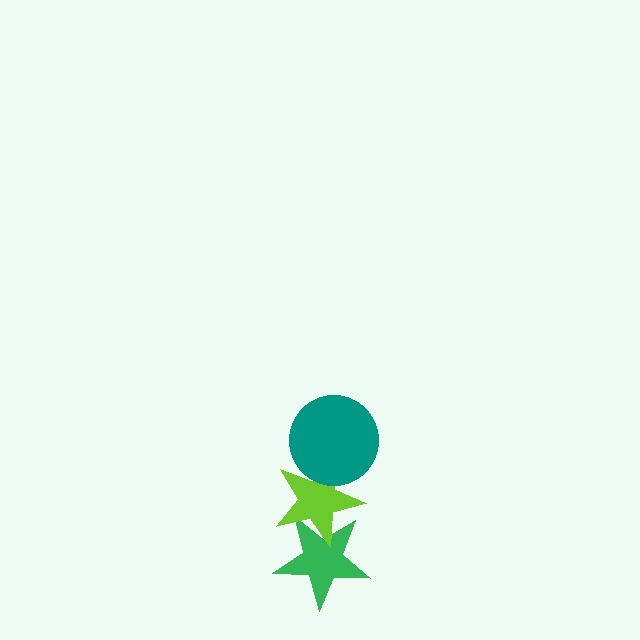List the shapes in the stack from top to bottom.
From top to bottom: the teal circle, the lime star, the green star.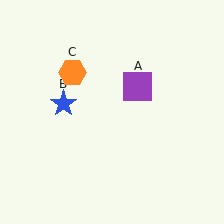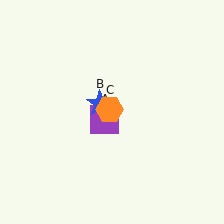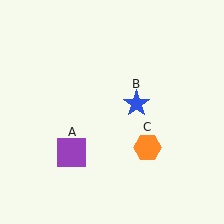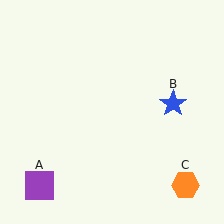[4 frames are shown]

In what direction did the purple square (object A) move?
The purple square (object A) moved down and to the left.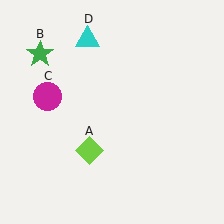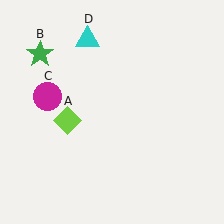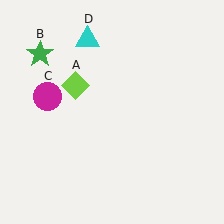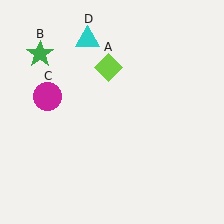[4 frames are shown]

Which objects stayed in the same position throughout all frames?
Green star (object B) and magenta circle (object C) and cyan triangle (object D) remained stationary.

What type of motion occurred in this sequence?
The lime diamond (object A) rotated clockwise around the center of the scene.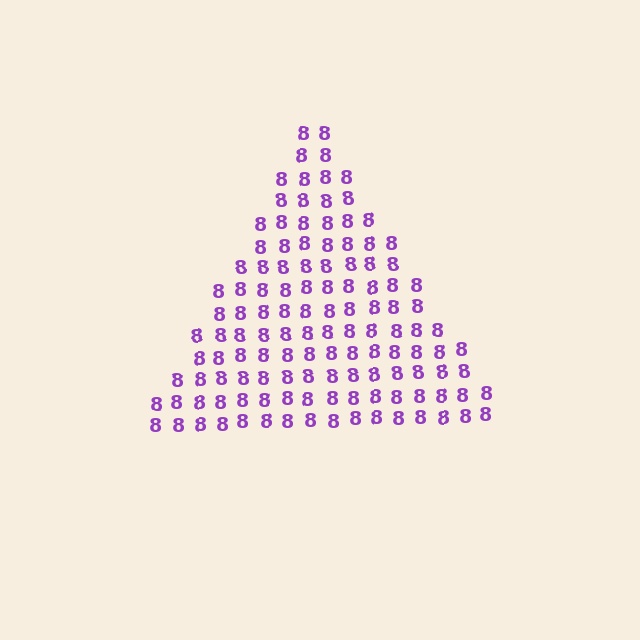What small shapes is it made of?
It is made of small digit 8's.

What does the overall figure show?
The overall figure shows a triangle.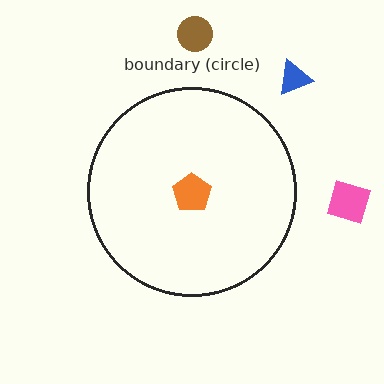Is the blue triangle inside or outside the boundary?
Outside.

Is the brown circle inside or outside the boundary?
Outside.